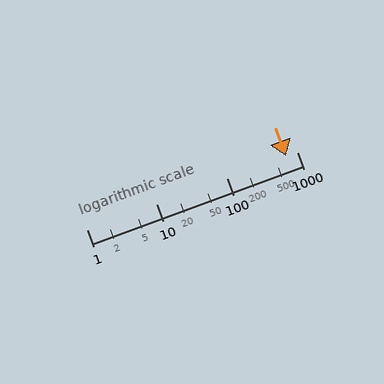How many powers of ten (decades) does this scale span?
The scale spans 3 decades, from 1 to 1000.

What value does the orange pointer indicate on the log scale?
The pointer indicates approximately 700.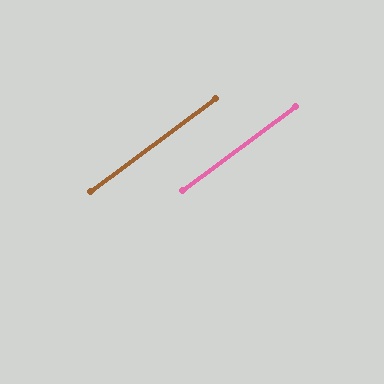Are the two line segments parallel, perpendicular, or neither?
Parallel — their directions differ by only 0.1°.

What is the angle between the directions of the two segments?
Approximately 0 degrees.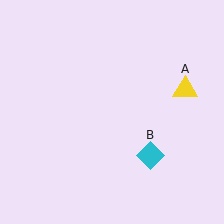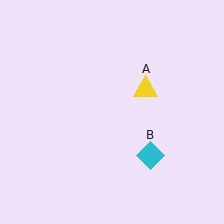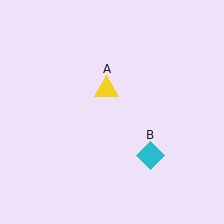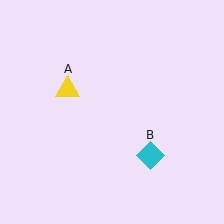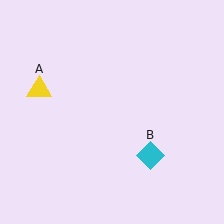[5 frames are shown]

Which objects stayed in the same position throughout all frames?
Cyan diamond (object B) remained stationary.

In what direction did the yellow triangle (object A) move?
The yellow triangle (object A) moved left.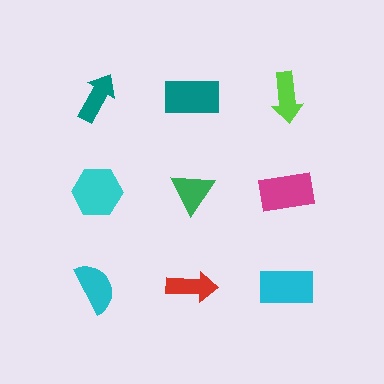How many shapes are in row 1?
3 shapes.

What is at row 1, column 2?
A teal rectangle.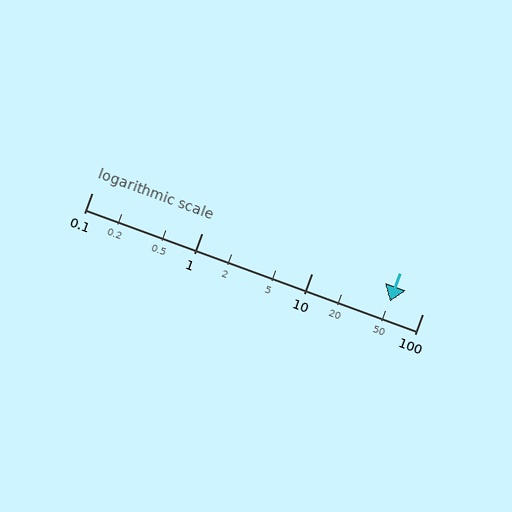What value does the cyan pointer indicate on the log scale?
The pointer indicates approximately 51.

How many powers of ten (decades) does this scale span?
The scale spans 3 decades, from 0.1 to 100.